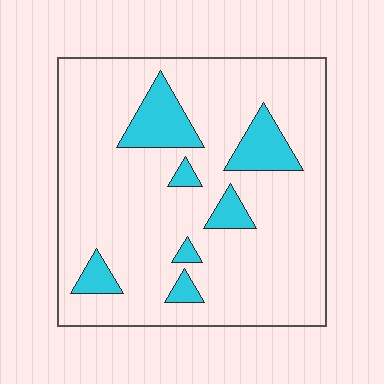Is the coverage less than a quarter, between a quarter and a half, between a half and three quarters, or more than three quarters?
Less than a quarter.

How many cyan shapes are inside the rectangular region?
7.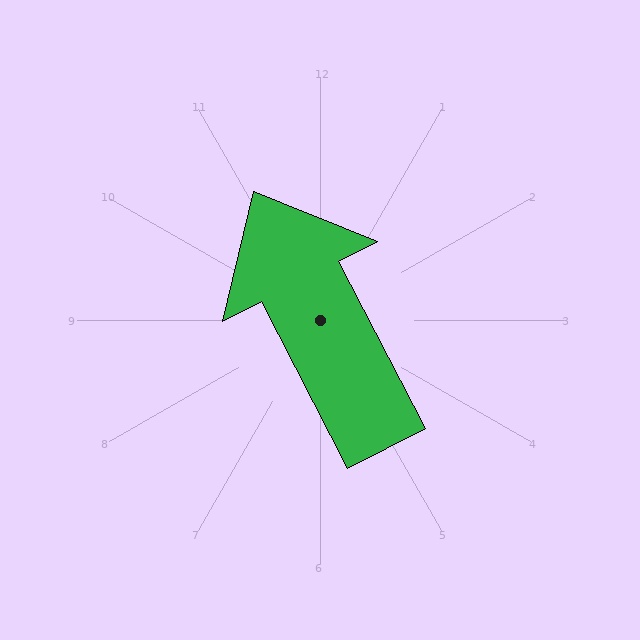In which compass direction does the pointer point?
Northwest.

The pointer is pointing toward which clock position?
Roughly 11 o'clock.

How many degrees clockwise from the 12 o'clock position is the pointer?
Approximately 333 degrees.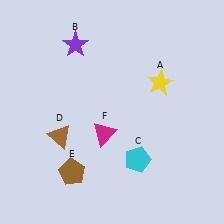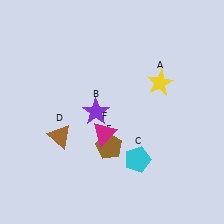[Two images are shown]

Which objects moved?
The objects that moved are: the purple star (B), the brown pentagon (E).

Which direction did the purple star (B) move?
The purple star (B) moved down.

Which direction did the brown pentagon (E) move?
The brown pentagon (E) moved right.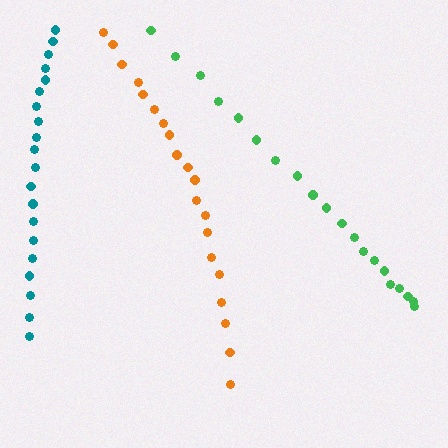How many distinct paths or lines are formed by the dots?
There are 3 distinct paths.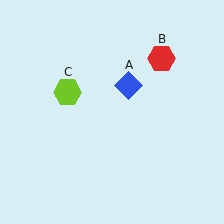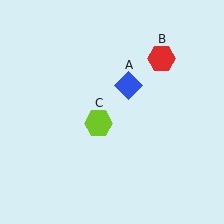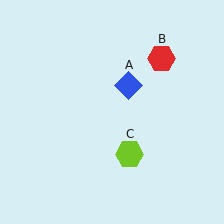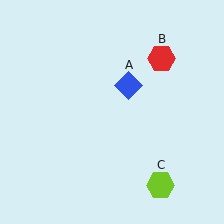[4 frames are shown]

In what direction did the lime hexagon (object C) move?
The lime hexagon (object C) moved down and to the right.